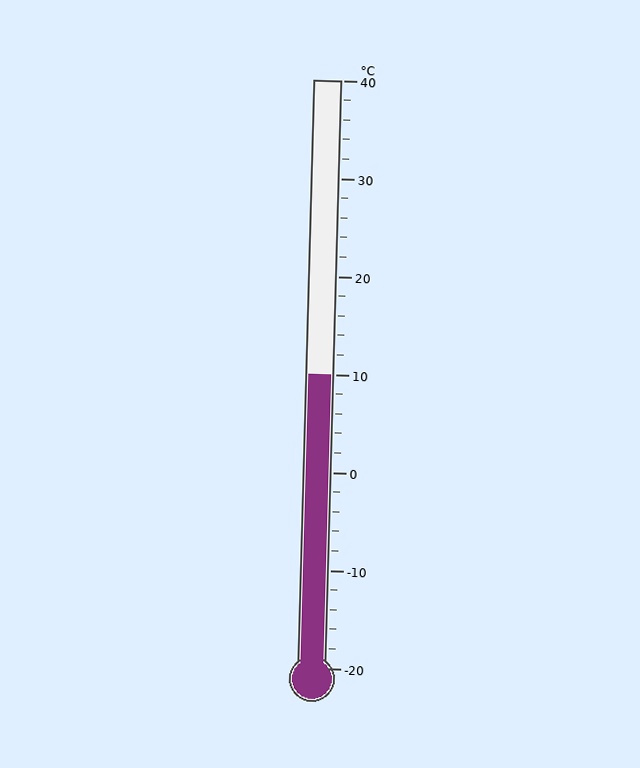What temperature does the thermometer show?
The thermometer shows approximately 10°C.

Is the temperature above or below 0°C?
The temperature is above 0°C.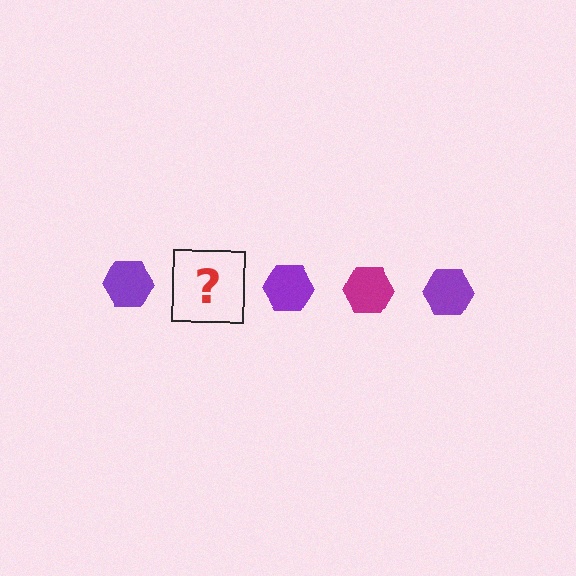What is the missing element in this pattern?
The missing element is a magenta hexagon.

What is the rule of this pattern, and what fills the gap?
The rule is that the pattern cycles through purple, magenta hexagons. The gap should be filled with a magenta hexagon.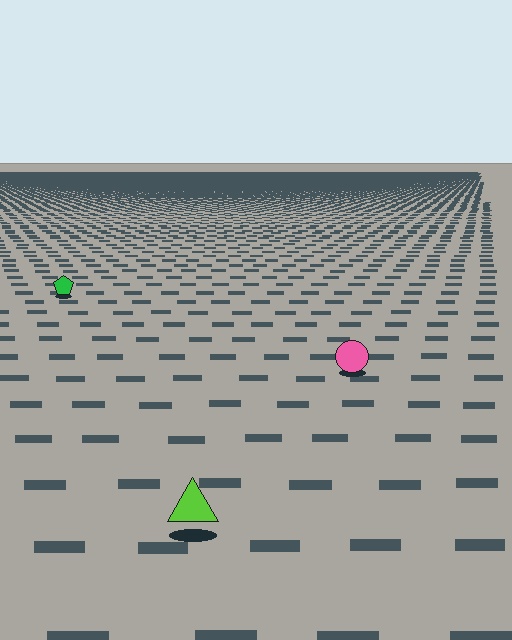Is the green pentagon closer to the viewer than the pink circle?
No. The pink circle is closer — you can tell from the texture gradient: the ground texture is coarser near it.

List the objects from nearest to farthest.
From nearest to farthest: the lime triangle, the pink circle, the green pentagon.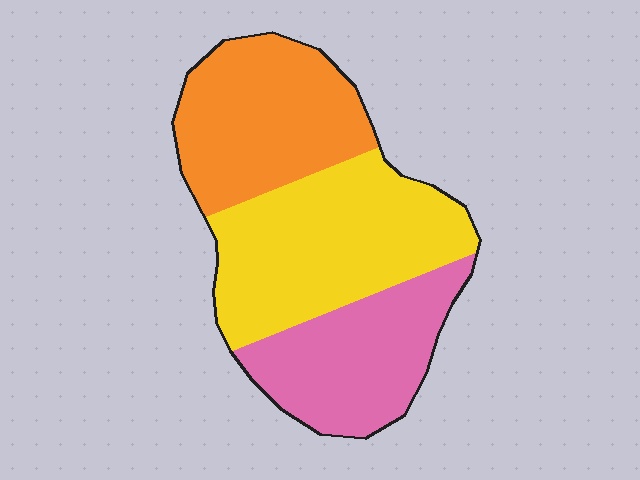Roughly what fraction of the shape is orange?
Orange covers roughly 30% of the shape.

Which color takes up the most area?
Yellow, at roughly 40%.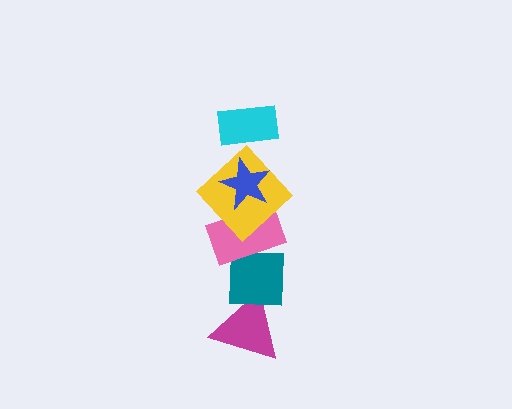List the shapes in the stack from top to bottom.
From top to bottom: the cyan rectangle, the blue star, the yellow diamond, the pink rectangle, the teal square, the magenta triangle.